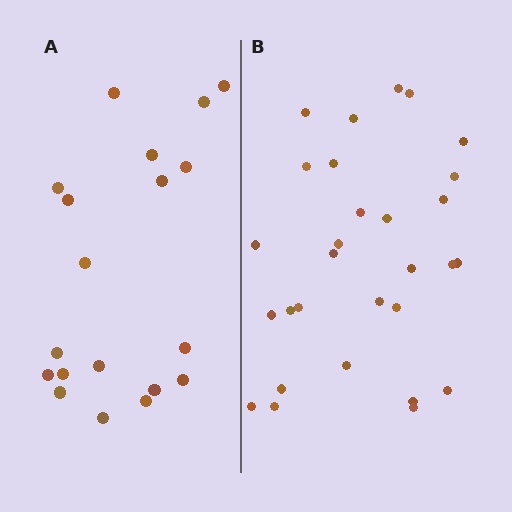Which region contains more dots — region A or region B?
Region B (the right region) has more dots.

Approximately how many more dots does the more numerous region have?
Region B has roughly 10 or so more dots than region A.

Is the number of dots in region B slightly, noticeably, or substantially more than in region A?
Region B has substantially more. The ratio is roughly 1.5 to 1.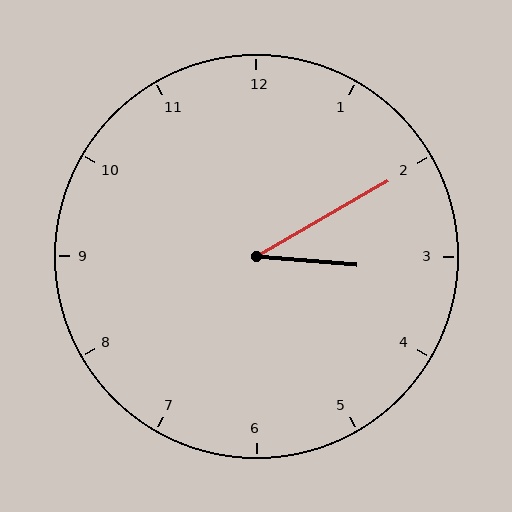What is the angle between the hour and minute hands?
Approximately 35 degrees.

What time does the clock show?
3:10.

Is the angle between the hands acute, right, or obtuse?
It is acute.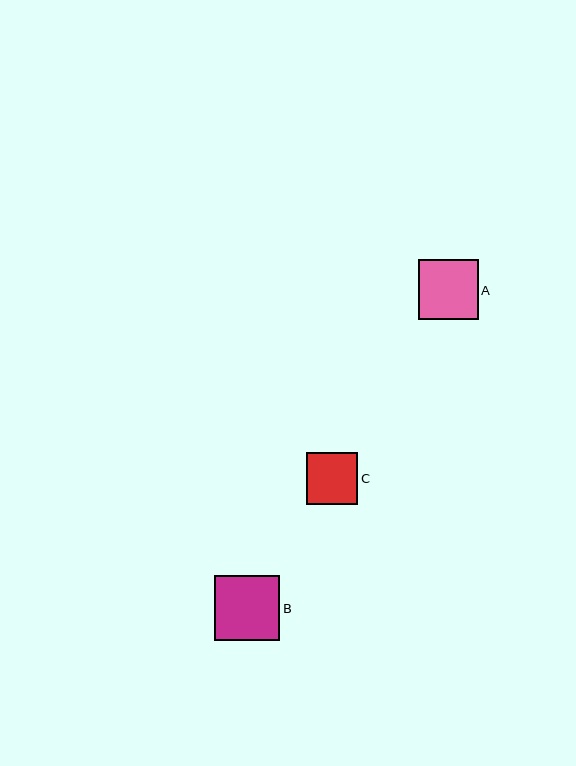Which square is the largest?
Square B is the largest with a size of approximately 66 pixels.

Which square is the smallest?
Square C is the smallest with a size of approximately 52 pixels.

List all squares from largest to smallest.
From largest to smallest: B, A, C.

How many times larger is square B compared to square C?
Square B is approximately 1.3 times the size of square C.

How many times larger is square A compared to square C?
Square A is approximately 1.2 times the size of square C.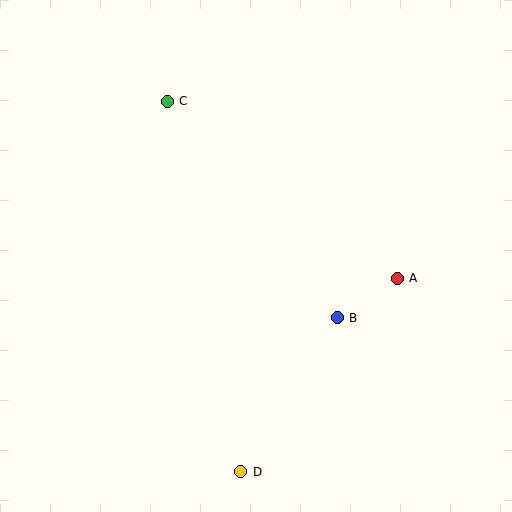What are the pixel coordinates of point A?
Point A is at (397, 278).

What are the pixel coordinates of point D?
Point D is at (241, 472).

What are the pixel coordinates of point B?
Point B is at (337, 318).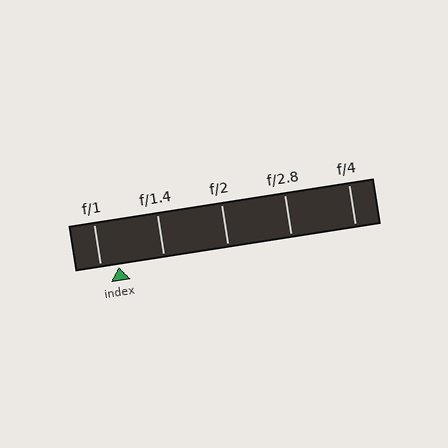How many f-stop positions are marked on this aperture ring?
There are 5 f-stop positions marked.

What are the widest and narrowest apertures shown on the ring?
The widest aperture shown is f/1 and the narrowest is f/4.